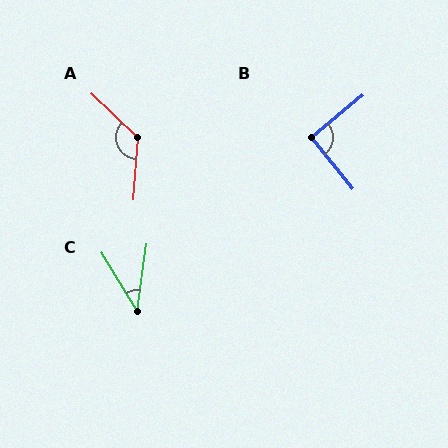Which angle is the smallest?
C, at approximately 39 degrees.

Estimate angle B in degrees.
Approximately 91 degrees.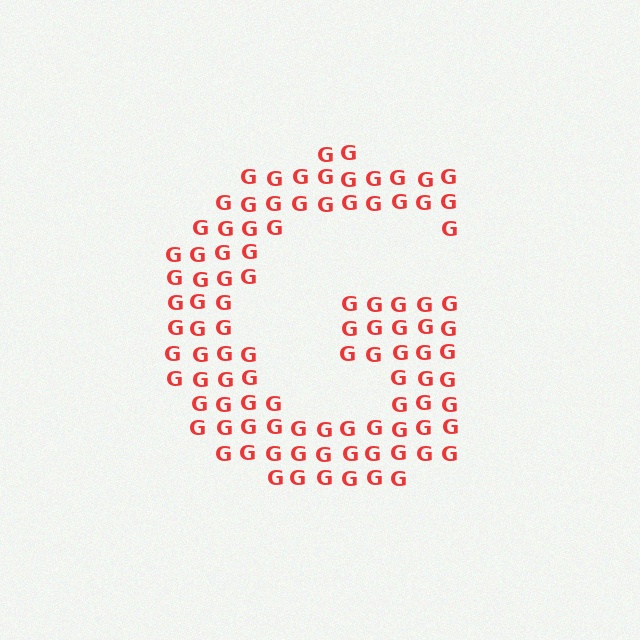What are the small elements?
The small elements are letter G's.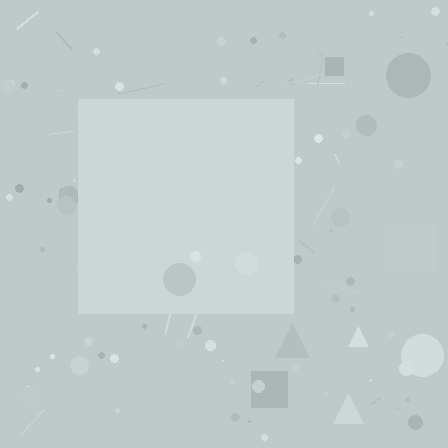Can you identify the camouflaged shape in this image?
The camouflaged shape is a square.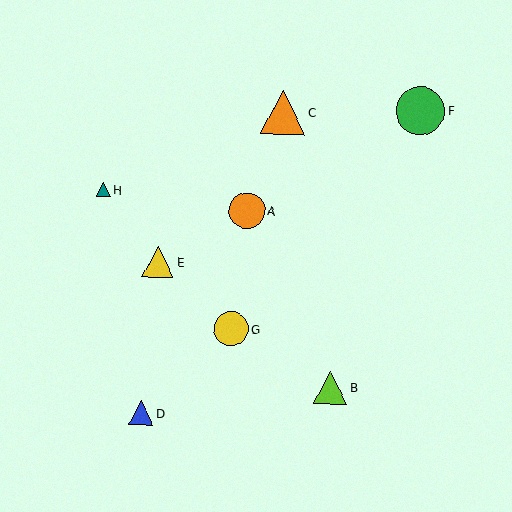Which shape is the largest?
The green circle (labeled F) is the largest.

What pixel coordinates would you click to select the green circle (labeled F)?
Click at (421, 111) to select the green circle F.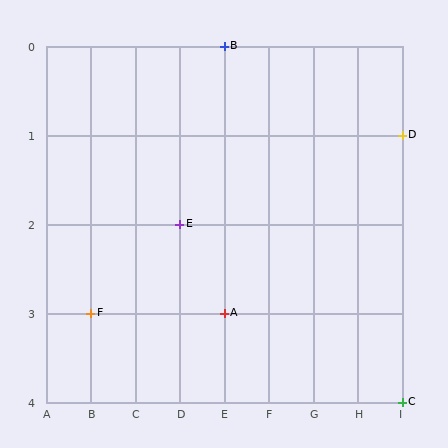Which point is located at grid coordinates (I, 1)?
Point D is at (I, 1).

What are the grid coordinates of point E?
Point E is at grid coordinates (D, 2).